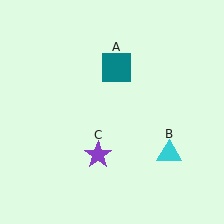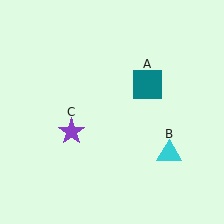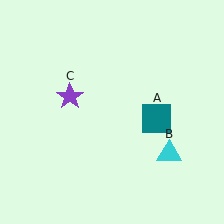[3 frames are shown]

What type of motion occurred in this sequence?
The teal square (object A), purple star (object C) rotated clockwise around the center of the scene.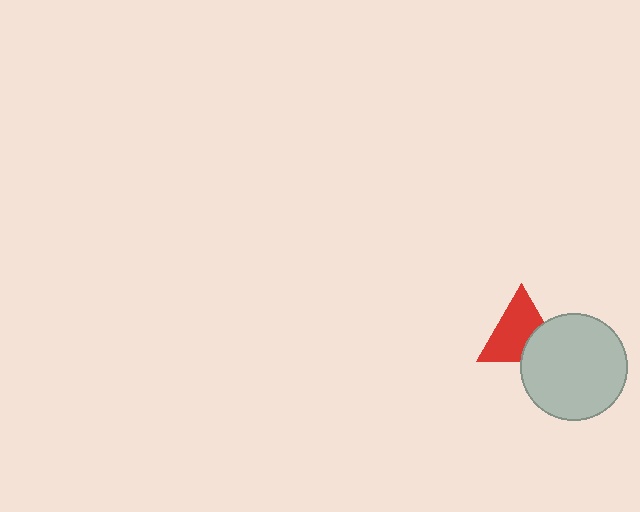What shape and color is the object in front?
The object in front is a light gray circle.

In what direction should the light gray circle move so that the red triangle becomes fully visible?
The light gray circle should move toward the lower-right. That is the shortest direction to clear the overlap and leave the red triangle fully visible.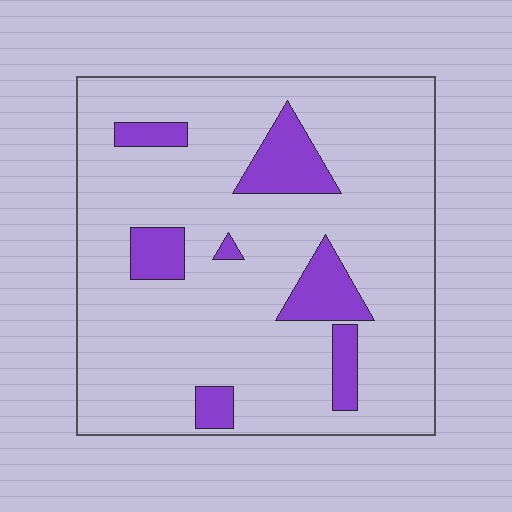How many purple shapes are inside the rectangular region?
7.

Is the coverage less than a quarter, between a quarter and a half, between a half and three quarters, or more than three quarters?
Less than a quarter.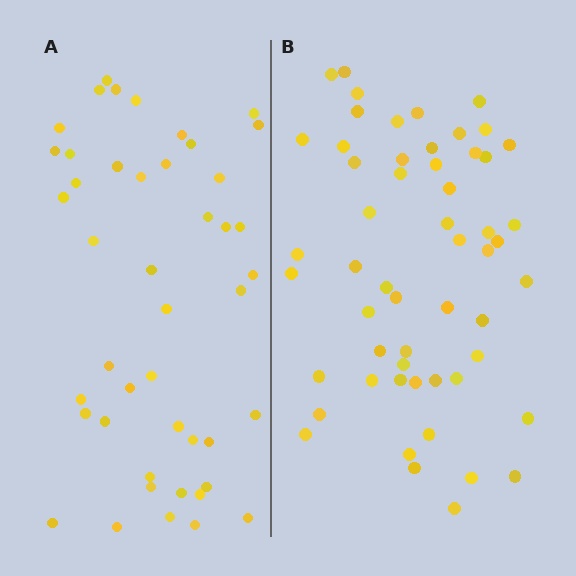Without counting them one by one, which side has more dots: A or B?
Region B (the right region) has more dots.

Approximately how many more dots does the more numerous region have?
Region B has roughly 10 or so more dots than region A.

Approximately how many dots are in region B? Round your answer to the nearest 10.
About 60 dots. (The exact count is 55, which rounds to 60.)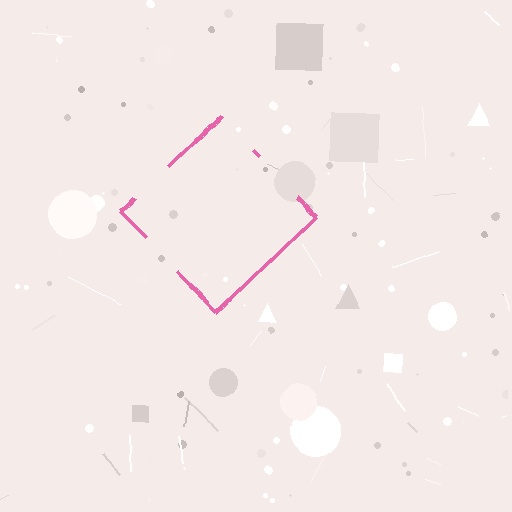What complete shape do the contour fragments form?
The contour fragments form a diamond.